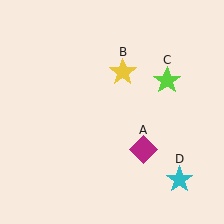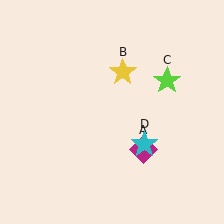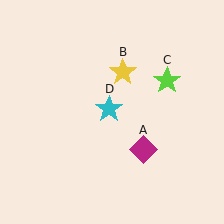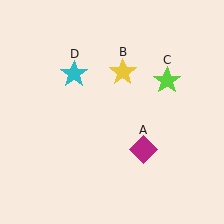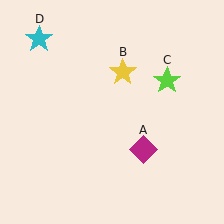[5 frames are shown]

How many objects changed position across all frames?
1 object changed position: cyan star (object D).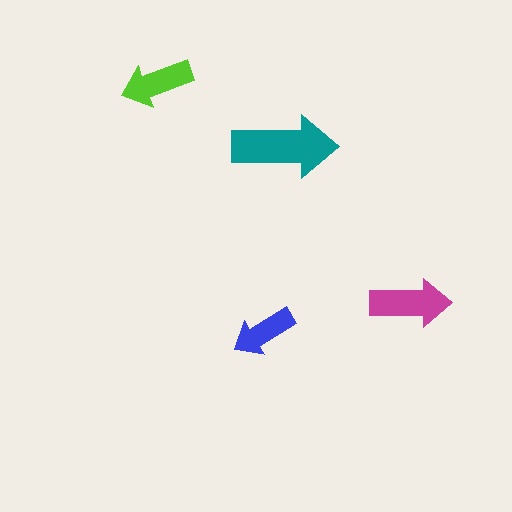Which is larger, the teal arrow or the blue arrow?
The teal one.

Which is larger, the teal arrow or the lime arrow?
The teal one.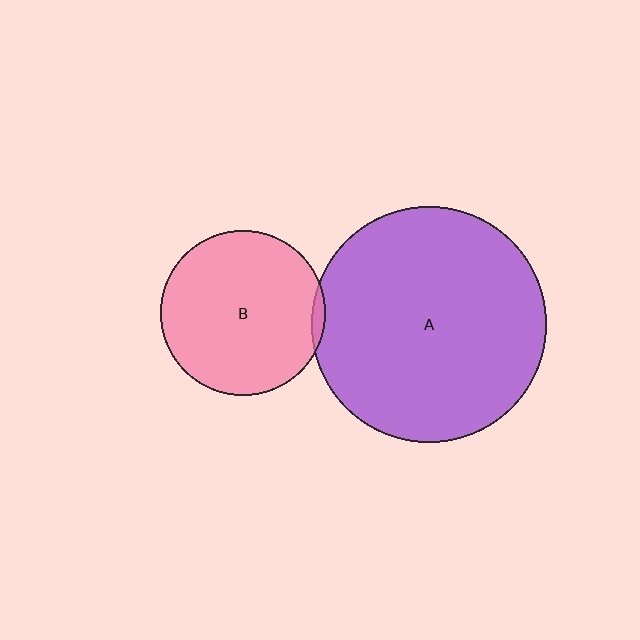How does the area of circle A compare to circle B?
Approximately 2.0 times.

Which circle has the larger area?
Circle A (purple).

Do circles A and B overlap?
Yes.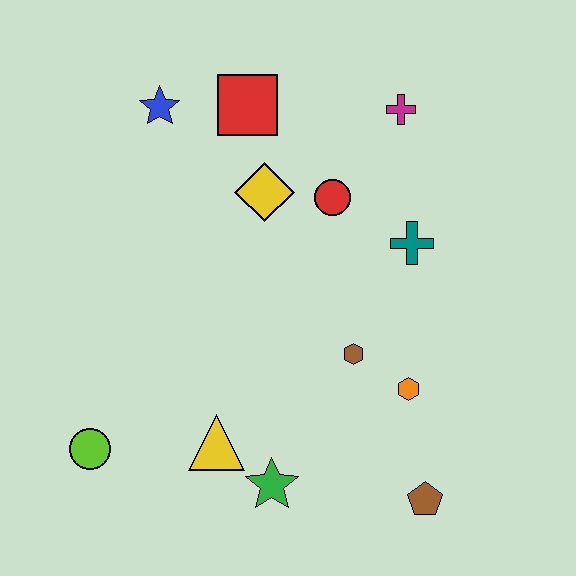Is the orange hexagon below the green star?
No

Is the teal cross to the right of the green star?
Yes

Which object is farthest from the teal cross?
The lime circle is farthest from the teal cross.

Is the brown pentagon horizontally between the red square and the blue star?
No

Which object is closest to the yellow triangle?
The green star is closest to the yellow triangle.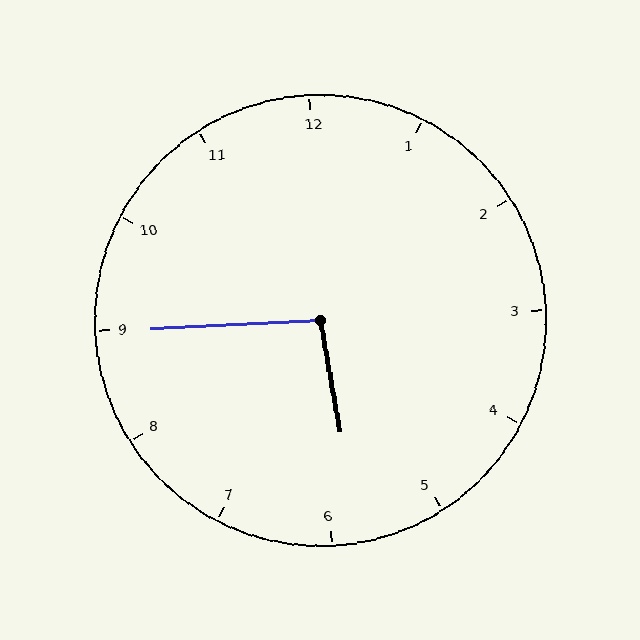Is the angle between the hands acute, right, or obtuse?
It is obtuse.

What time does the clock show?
5:45.